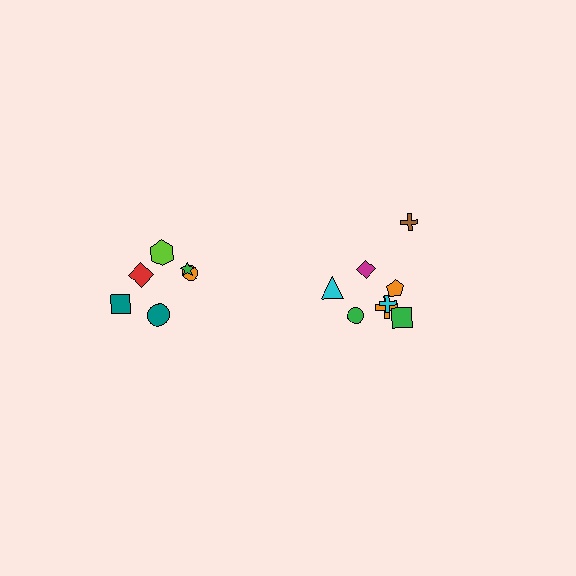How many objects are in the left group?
There are 6 objects.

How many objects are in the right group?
There are 8 objects.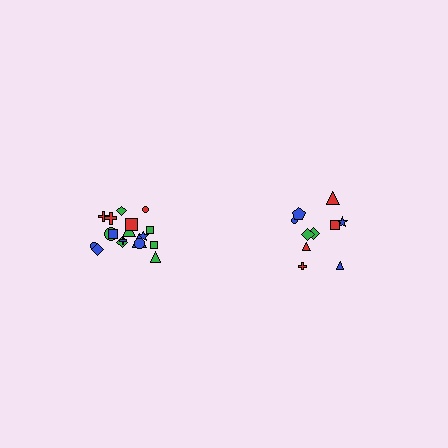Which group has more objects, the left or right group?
The left group.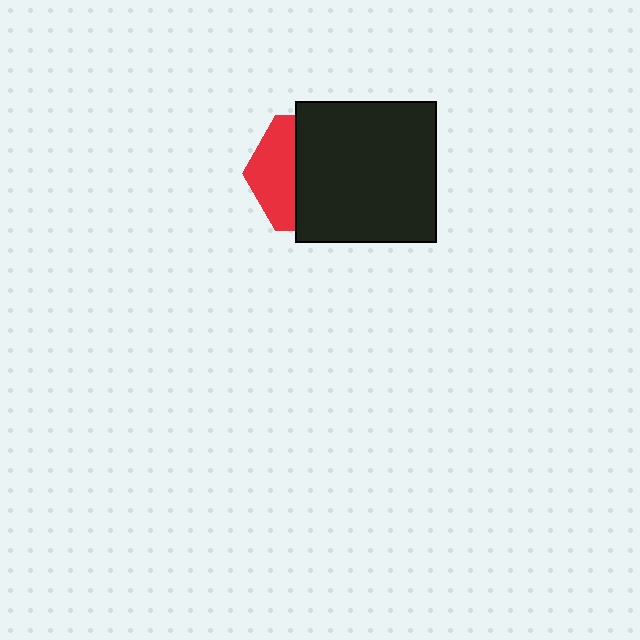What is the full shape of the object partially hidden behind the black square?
The partially hidden object is a red hexagon.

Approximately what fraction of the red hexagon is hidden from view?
Roughly 63% of the red hexagon is hidden behind the black square.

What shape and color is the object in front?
The object in front is a black square.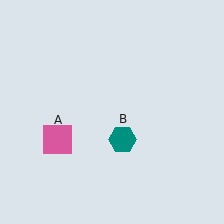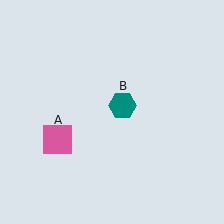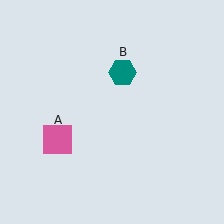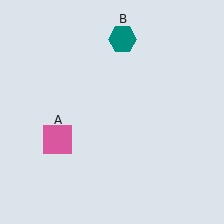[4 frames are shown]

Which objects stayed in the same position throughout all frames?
Pink square (object A) remained stationary.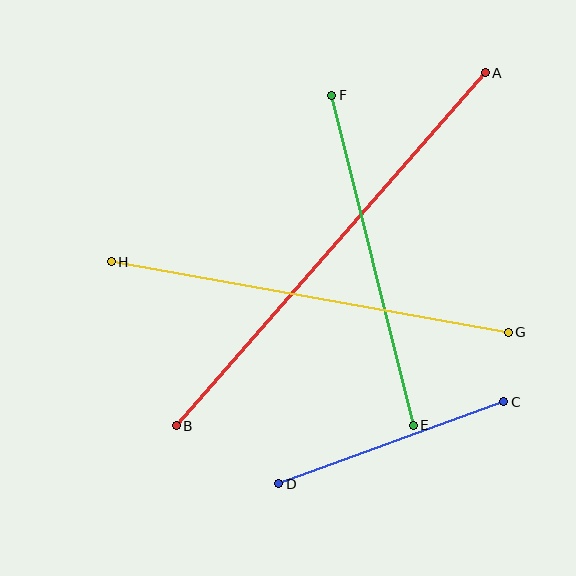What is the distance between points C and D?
The distance is approximately 239 pixels.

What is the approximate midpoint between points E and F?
The midpoint is at approximately (373, 260) pixels.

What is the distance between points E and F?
The distance is approximately 340 pixels.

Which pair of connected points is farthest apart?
Points A and B are farthest apart.